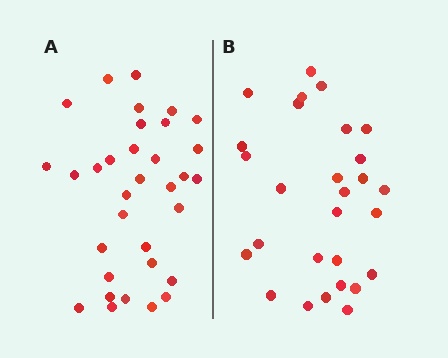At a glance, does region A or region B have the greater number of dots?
Region A (the left region) has more dots.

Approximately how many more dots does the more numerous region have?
Region A has about 5 more dots than region B.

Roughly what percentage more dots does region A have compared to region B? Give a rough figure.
About 20% more.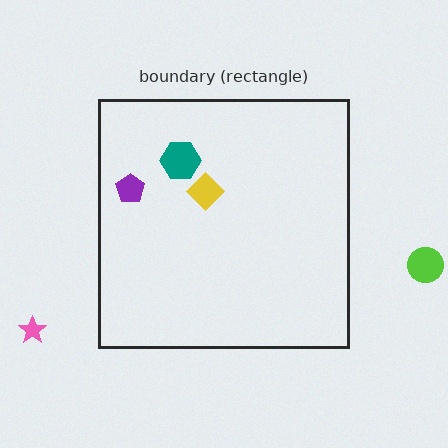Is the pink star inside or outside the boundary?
Outside.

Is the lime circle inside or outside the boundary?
Outside.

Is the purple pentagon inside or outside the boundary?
Inside.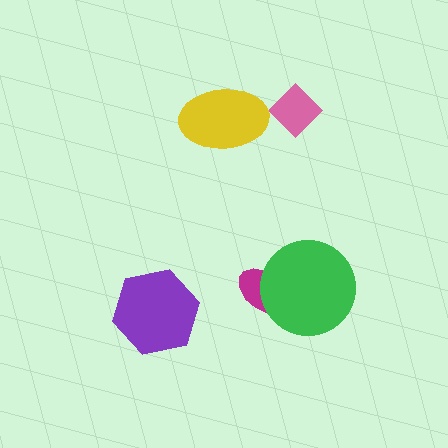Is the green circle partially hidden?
No, no other shape covers it.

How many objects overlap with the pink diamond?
0 objects overlap with the pink diamond.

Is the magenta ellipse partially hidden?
Yes, it is partially covered by another shape.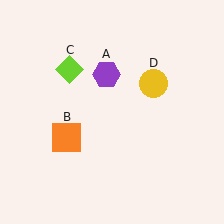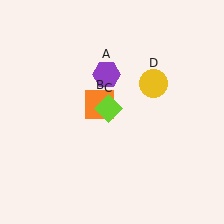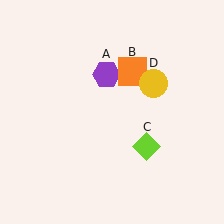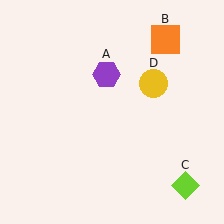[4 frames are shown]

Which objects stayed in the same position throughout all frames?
Purple hexagon (object A) and yellow circle (object D) remained stationary.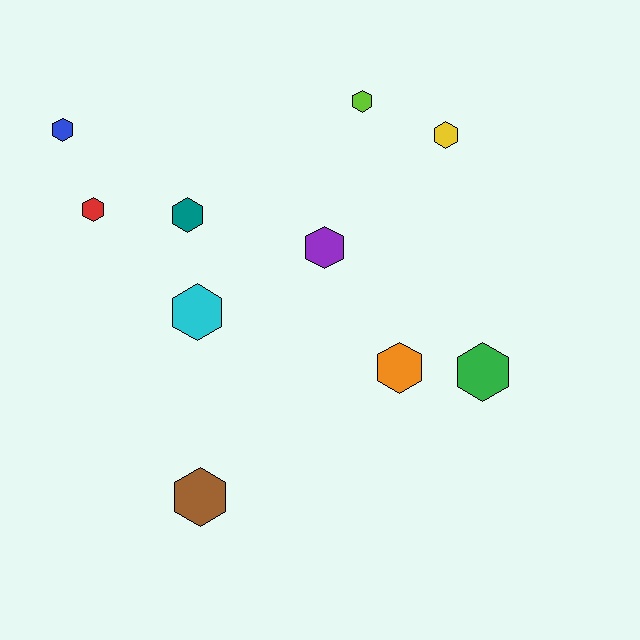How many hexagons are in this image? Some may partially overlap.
There are 10 hexagons.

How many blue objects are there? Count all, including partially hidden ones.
There is 1 blue object.